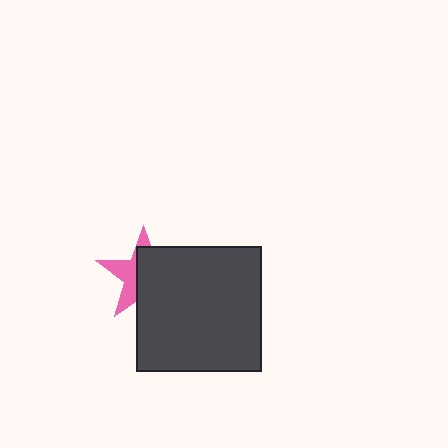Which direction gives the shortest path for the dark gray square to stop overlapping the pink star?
Moving toward the lower-right gives the shortest separation.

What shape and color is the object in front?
The object in front is a dark gray square.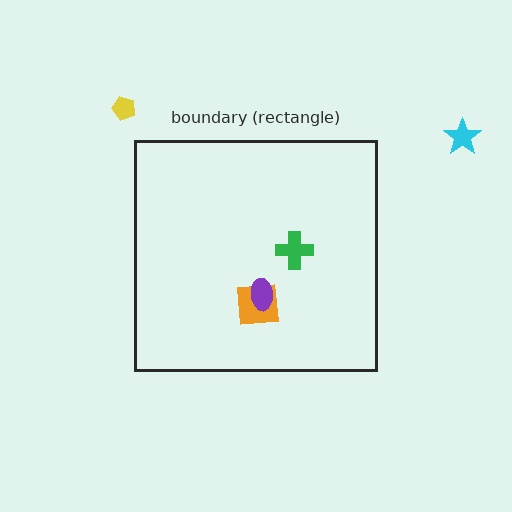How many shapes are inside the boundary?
3 inside, 2 outside.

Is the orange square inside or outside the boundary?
Inside.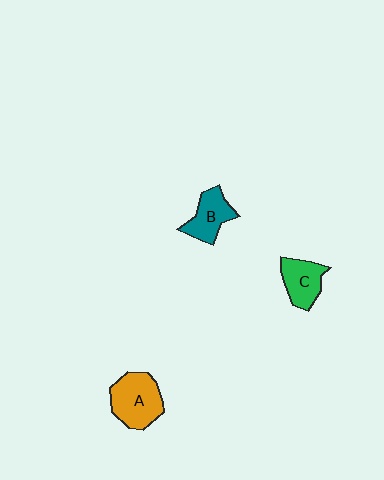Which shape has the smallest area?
Shape C (green).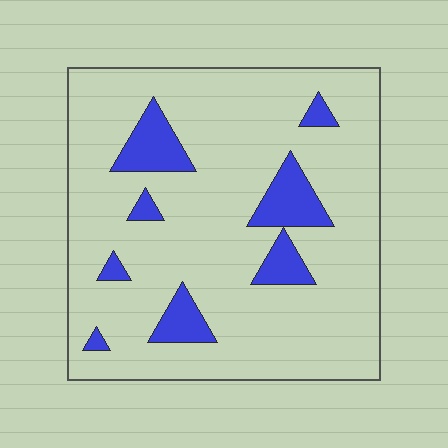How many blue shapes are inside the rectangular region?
8.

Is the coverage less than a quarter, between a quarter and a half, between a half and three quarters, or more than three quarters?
Less than a quarter.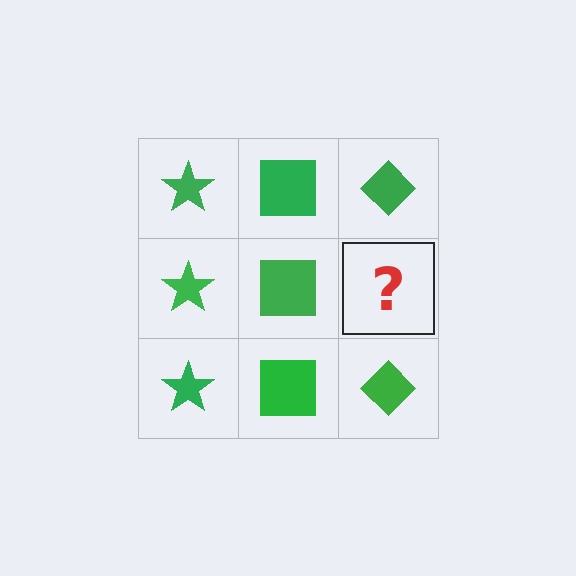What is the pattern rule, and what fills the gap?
The rule is that each column has a consistent shape. The gap should be filled with a green diamond.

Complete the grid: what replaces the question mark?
The question mark should be replaced with a green diamond.